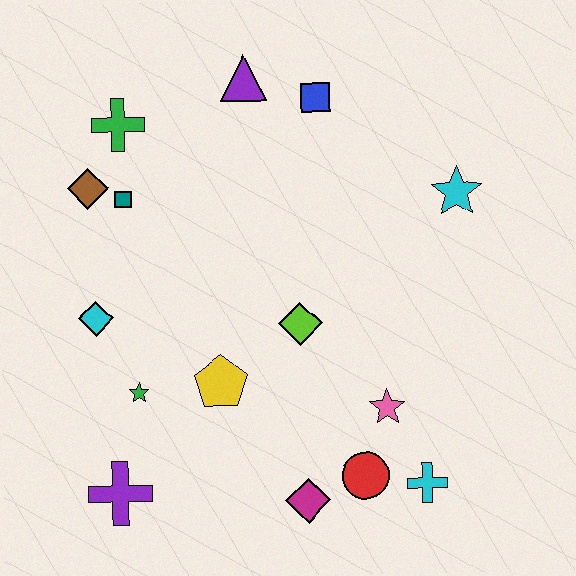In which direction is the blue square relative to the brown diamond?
The blue square is to the right of the brown diamond.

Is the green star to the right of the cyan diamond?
Yes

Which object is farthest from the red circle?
The green cross is farthest from the red circle.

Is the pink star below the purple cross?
No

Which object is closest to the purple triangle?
The blue square is closest to the purple triangle.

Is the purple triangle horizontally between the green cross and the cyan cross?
Yes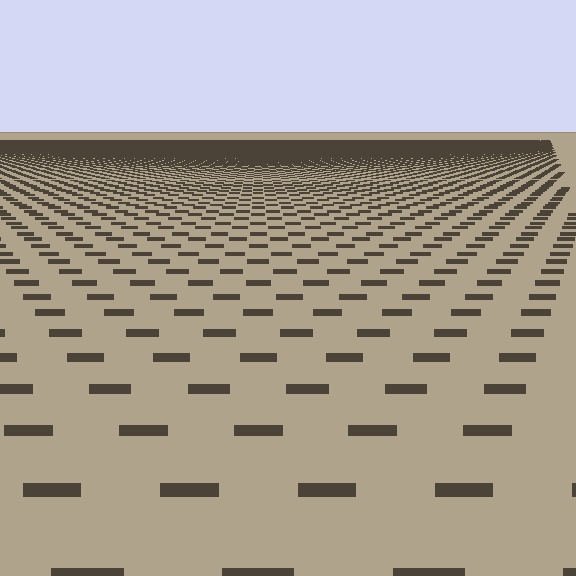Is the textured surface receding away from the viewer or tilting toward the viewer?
The surface is receding away from the viewer. Texture elements get smaller and denser toward the top.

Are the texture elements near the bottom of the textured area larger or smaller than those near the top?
Larger. Near the bottom, elements are closer to the viewer and appear at a bigger on-screen size.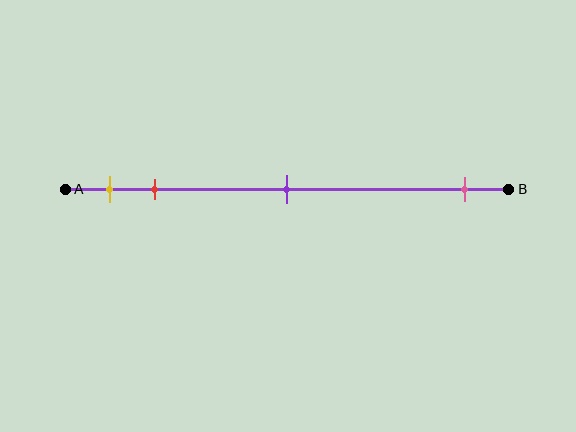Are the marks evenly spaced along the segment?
No, the marks are not evenly spaced.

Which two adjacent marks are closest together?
The yellow and red marks are the closest adjacent pair.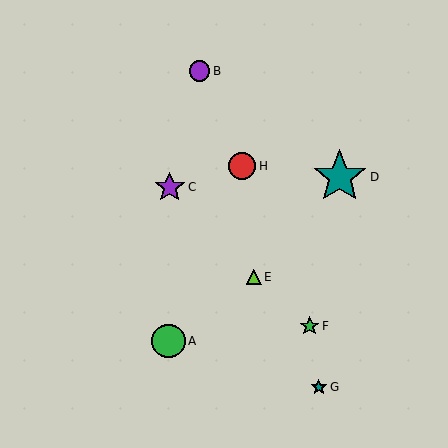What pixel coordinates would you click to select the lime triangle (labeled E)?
Click at (254, 277) to select the lime triangle E.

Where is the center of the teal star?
The center of the teal star is at (319, 387).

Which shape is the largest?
The teal star (labeled D) is the largest.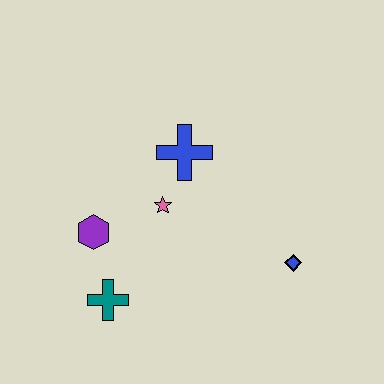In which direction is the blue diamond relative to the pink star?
The blue diamond is to the right of the pink star.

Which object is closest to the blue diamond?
The pink star is closest to the blue diamond.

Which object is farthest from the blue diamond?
The purple hexagon is farthest from the blue diamond.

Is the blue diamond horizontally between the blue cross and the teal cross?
No